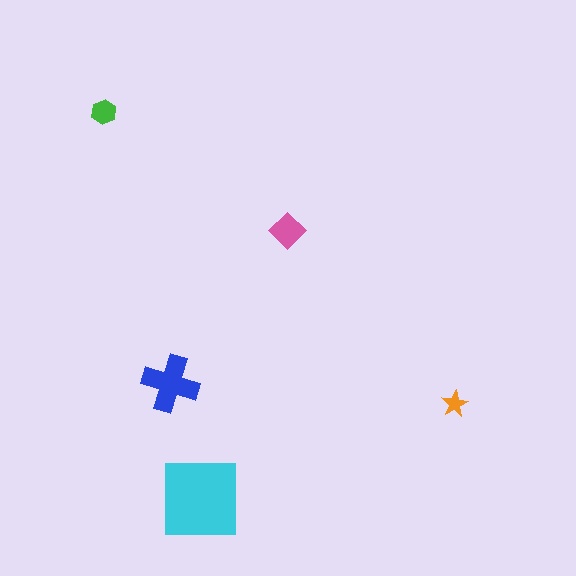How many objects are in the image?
There are 5 objects in the image.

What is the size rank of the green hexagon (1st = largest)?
4th.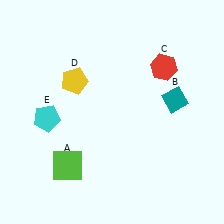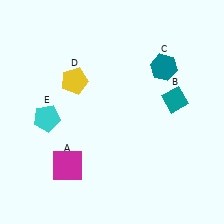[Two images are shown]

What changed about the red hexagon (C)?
In Image 1, C is red. In Image 2, it changed to teal.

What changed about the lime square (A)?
In Image 1, A is lime. In Image 2, it changed to magenta.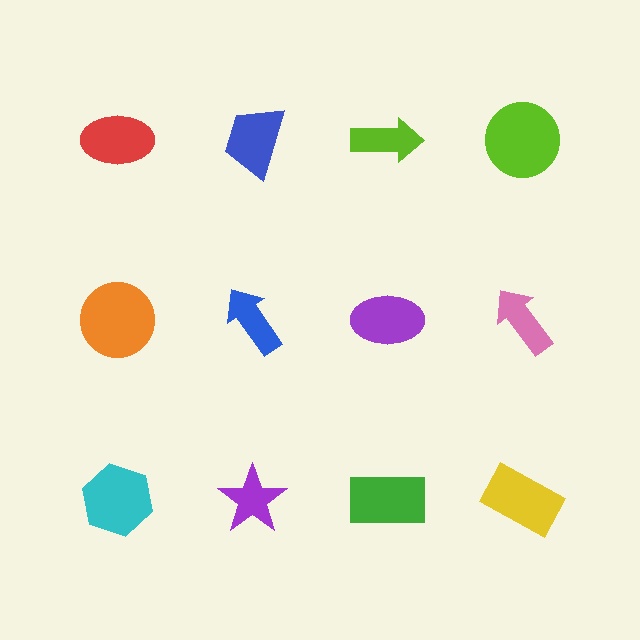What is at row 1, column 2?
A blue trapezoid.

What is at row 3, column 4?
A yellow rectangle.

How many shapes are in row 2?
4 shapes.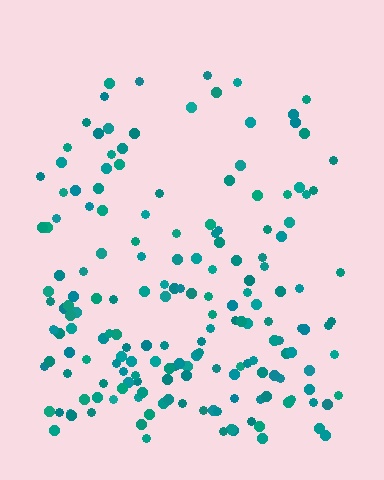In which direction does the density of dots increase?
From top to bottom, with the bottom side densest.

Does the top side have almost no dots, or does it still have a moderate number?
Still a moderate number, just noticeably fewer than the bottom.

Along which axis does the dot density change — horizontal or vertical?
Vertical.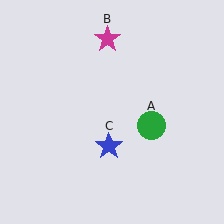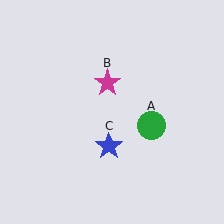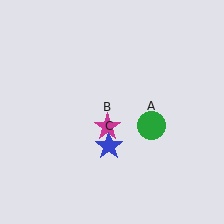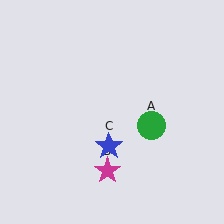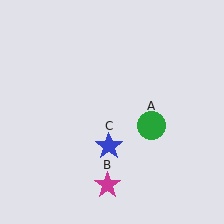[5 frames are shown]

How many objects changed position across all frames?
1 object changed position: magenta star (object B).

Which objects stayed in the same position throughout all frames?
Green circle (object A) and blue star (object C) remained stationary.